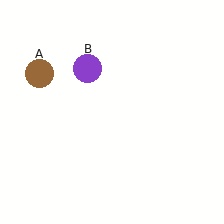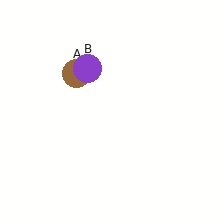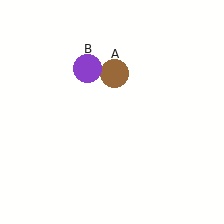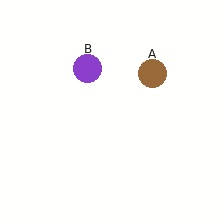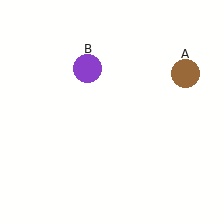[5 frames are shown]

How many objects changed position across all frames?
1 object changed position: brown circle (object A).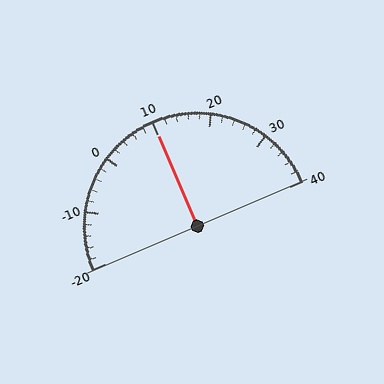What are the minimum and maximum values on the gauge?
The gauge ranges from -20 to 40.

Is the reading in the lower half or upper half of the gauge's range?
The reading is in the upper half of the range (-20 to 40).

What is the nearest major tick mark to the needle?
The nearest major tick mark is 10.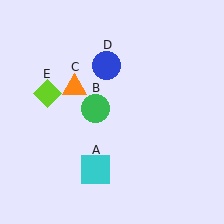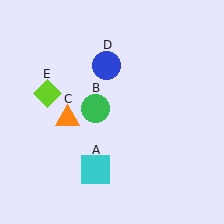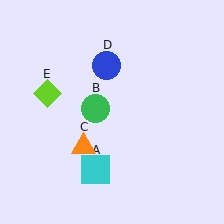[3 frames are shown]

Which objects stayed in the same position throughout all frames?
Cyan square (object A) and green circle (object B) and blue circle (object D) and lime diamond (object E) remained stationary.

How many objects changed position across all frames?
1 object changed position: orange triangle (object C).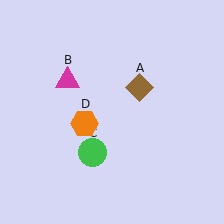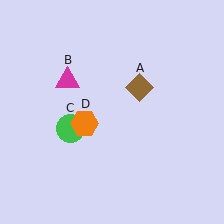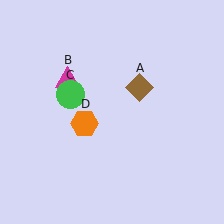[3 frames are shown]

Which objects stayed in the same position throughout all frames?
Brown diamond (object A) and magenta triangle (object B) and orange hexagon (object D) remained stationary.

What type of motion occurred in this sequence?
The green circle (object C) rotated clockwise around the center of the scene.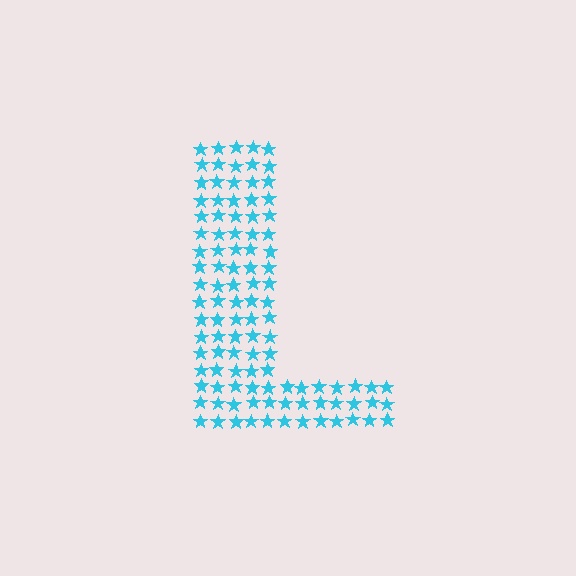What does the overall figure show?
The overall figure shows the letter L.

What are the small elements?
The small elements are stars.